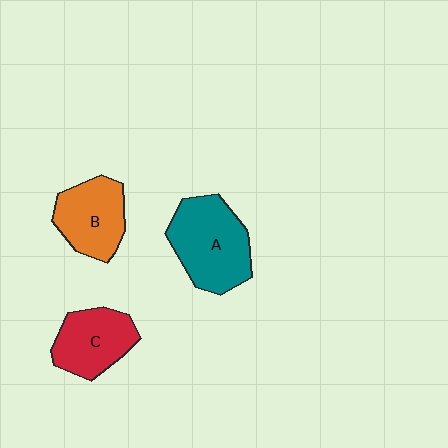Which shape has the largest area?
Shape A (teal).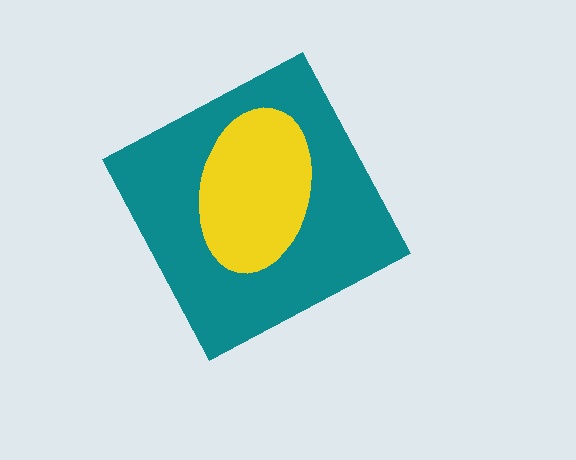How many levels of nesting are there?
2.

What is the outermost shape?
The teal diamond.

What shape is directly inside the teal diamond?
The yellow ellipse.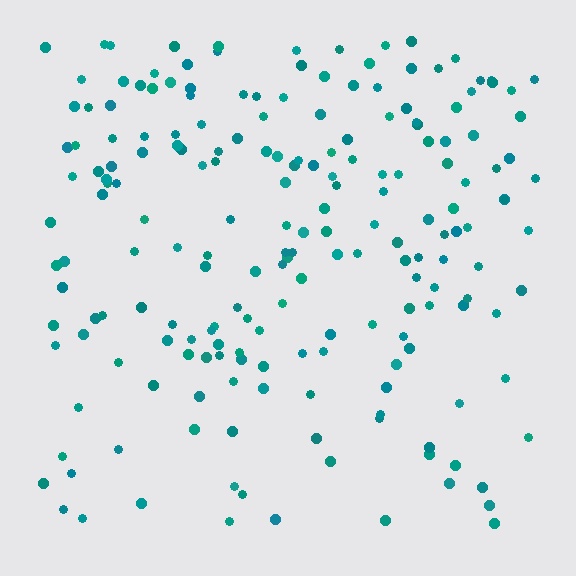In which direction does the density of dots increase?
From bottom to top, with the top side densest.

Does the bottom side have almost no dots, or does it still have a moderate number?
Still a moderate number, just noticeably fewer than the top.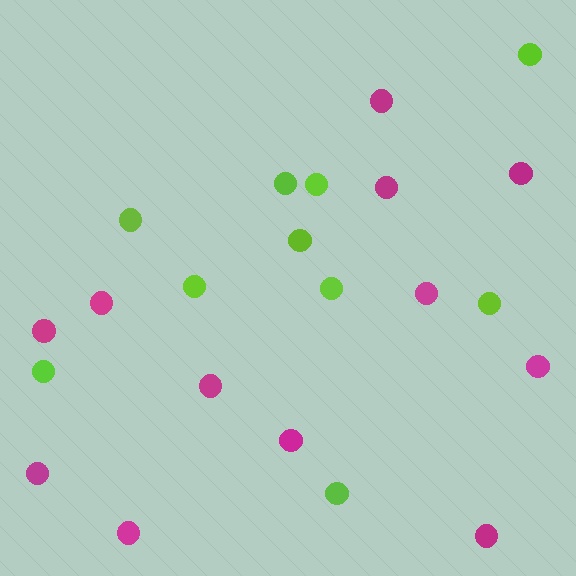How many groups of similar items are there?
There are 2 groups: one group of magenta circles (12) and one group of lime circles (10).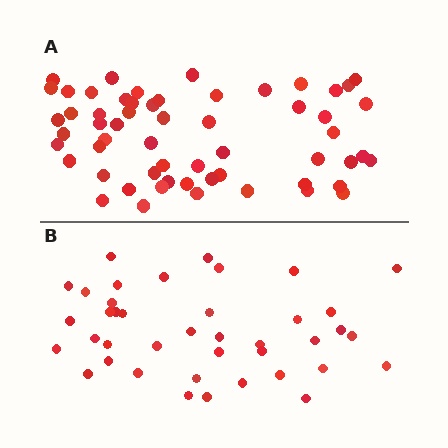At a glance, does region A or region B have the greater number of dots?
Region A (the top region) has more dots.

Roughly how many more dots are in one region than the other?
Region A has approximately 20 more dots than region B.